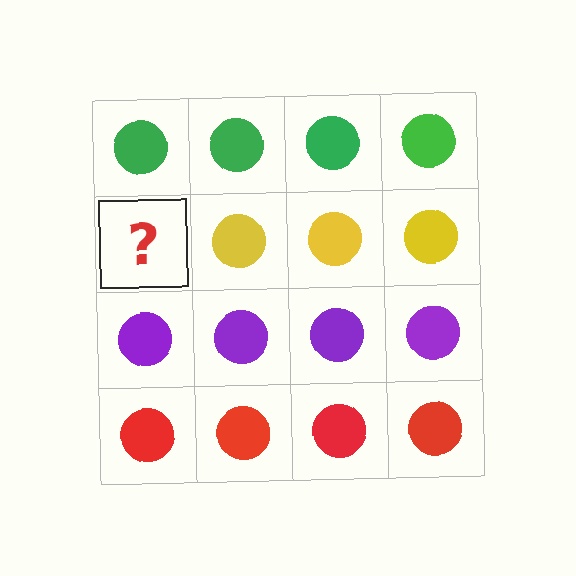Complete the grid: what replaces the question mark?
The question mark should be replaced with a yellow circle.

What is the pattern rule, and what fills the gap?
The rule is that each row has a consistent color. The gap should be filled with a yellow circle.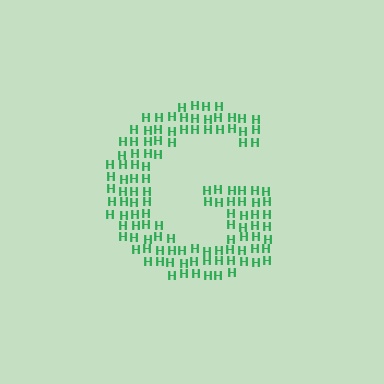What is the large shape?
The large shape is the letter G.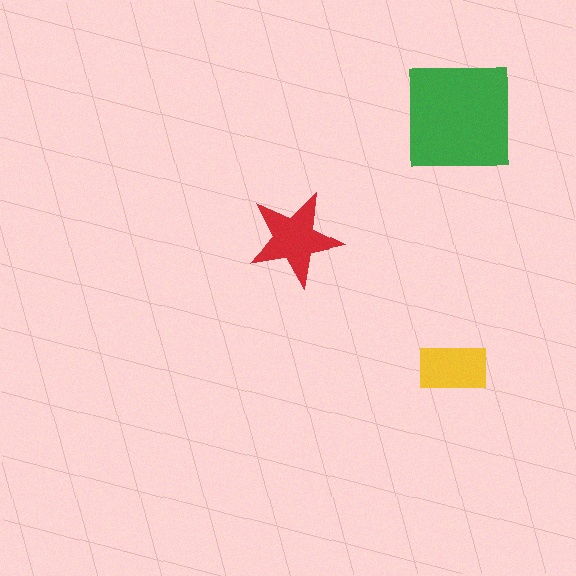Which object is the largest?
The green square.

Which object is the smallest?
The yellow rectangle.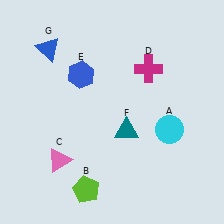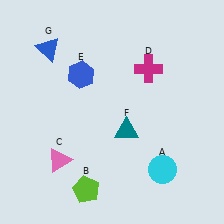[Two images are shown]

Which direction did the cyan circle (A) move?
The cyan circle (A) moved down.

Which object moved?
The cyan circle (A) moved down.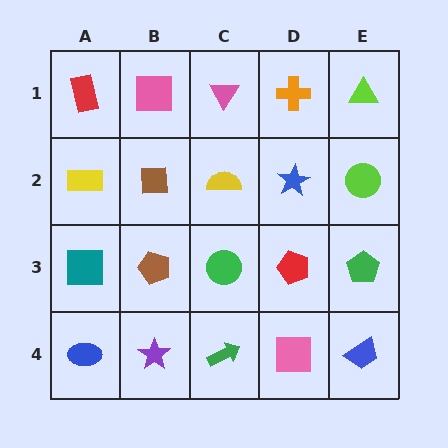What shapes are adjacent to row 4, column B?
A brown pentagon (row 3, column B), a blue ellipse (row 4, column A), a green arrow (row 4, column C).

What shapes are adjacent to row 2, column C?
A pink triangle (row 1, column C), a green circle (row 3, column C), a brown square (row 2, column B), a blue star (row 2, column D).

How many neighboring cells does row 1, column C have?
3.